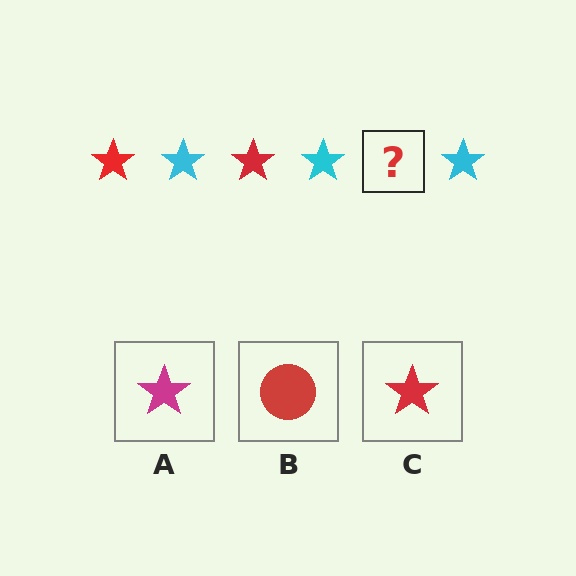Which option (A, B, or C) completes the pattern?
C.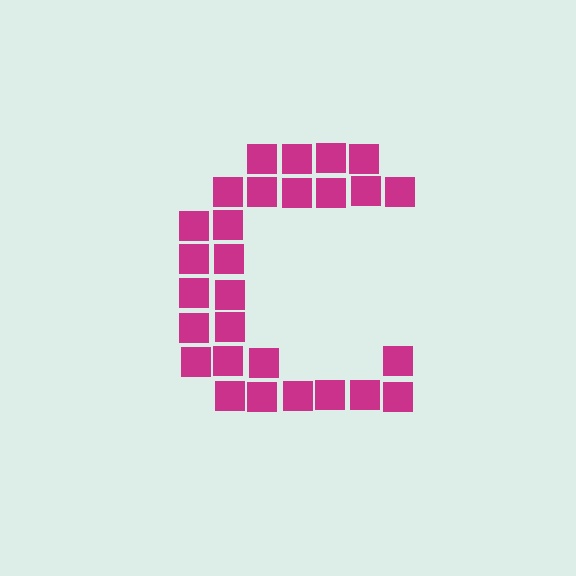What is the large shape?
The large shape is the letter C.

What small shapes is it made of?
It is made of small squares.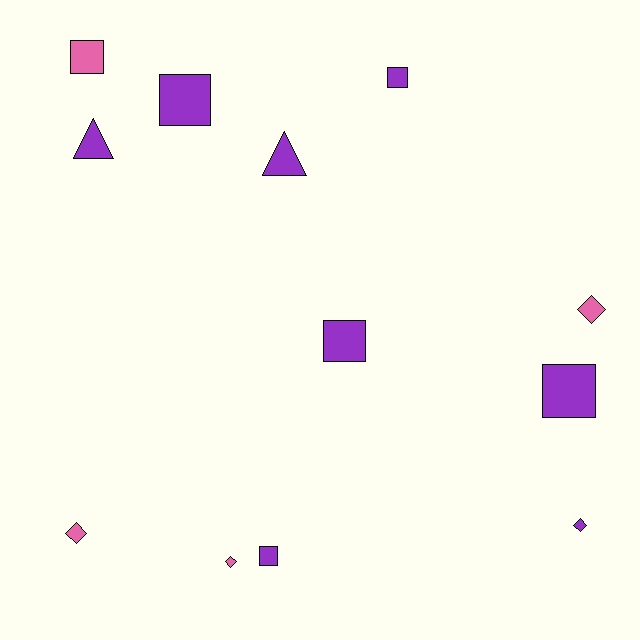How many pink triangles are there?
There are no pink triangles.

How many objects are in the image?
There are 12 objects.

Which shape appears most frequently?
Square, with 6 objects.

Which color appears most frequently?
Purple, with 8 objects.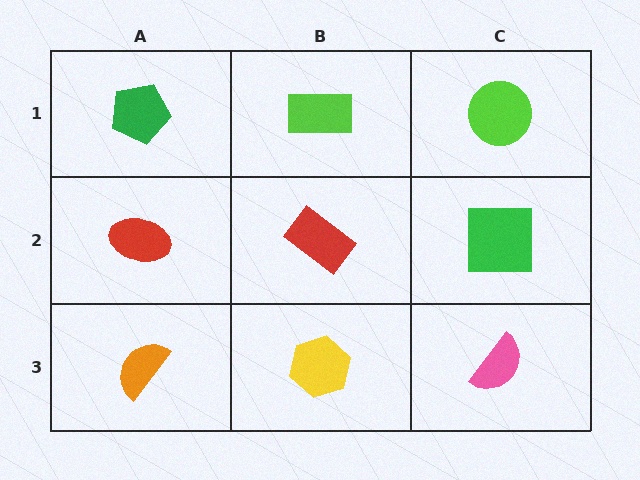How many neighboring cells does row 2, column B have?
4.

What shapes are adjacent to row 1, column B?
A red rectangle (row 2, column B), a green pentagon (row 1, column A), a lime circle (row 1, column C).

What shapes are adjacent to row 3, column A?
A red ellipse (row 2, column A), a yellow hexagon (row 3, column B).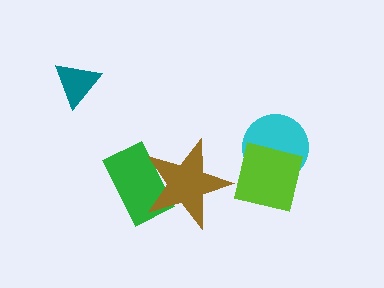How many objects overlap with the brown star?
1 object overlaps with the brown star.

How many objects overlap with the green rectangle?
1 object overlaps with the green rectangle.